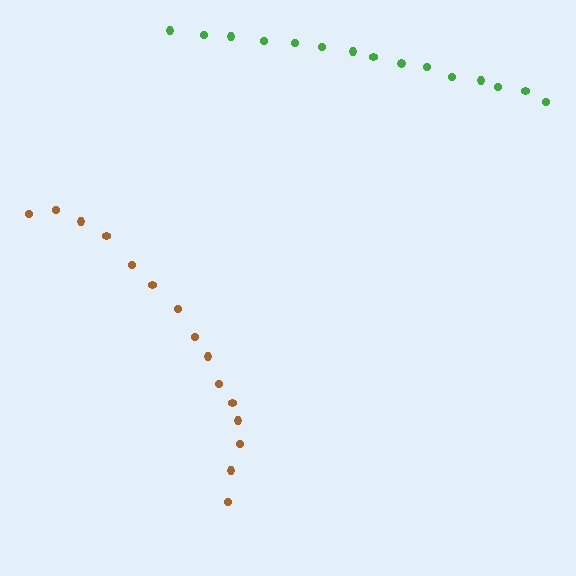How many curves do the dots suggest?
There are 2 distinct paths.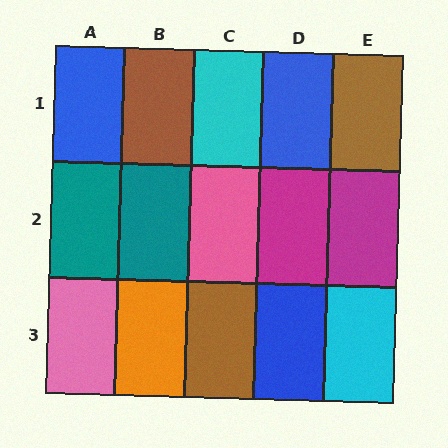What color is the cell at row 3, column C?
Brown.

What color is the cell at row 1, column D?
Blue.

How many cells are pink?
2 cells are pink.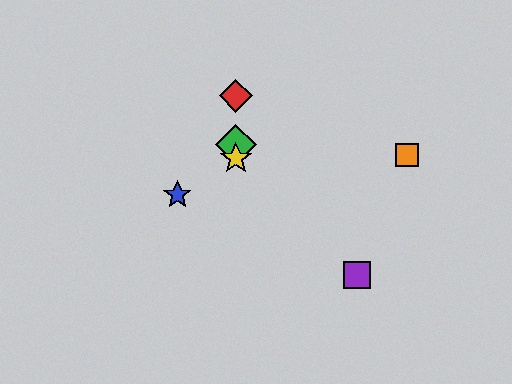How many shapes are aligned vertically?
3 shapes (the red diamond, the green diamond, the yellow star) are aligned vertically.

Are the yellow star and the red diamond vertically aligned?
Yes, both are at x≈236.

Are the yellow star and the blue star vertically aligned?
No, the yellow star is at x≈236 and the blue star is at x≈177.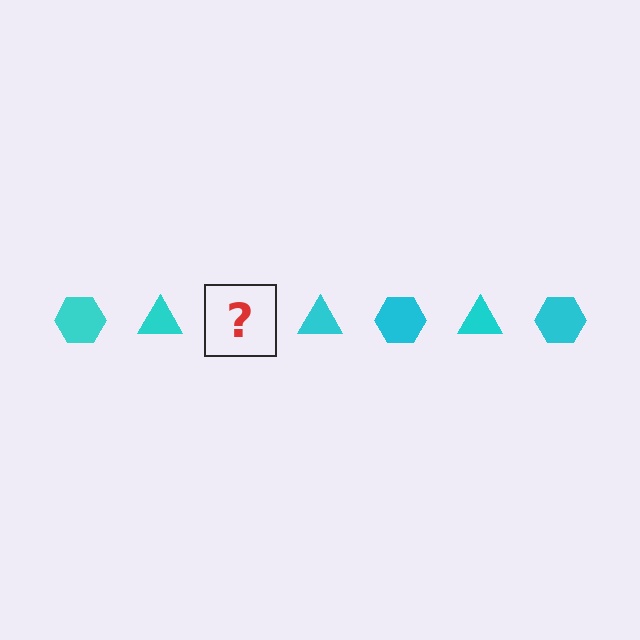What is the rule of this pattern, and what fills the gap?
The rule is that the pattern cycles through hexagon, triangle shapes in cyan. The gap should be filled with a cyan hexagon.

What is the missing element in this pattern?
The missing element is a cyan hexagon.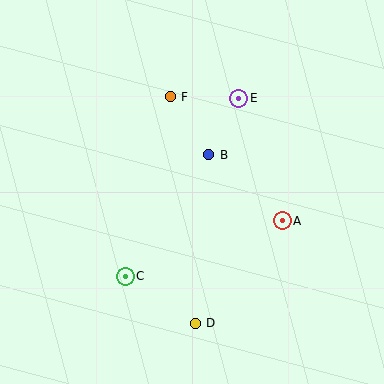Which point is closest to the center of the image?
Point B at (209, 155) is closest to the center.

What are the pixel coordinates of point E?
Point E is at (239, 98).